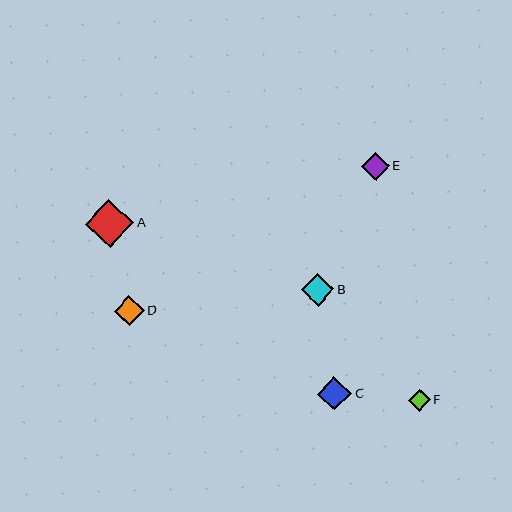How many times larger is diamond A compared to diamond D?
Diamond A is approximately 1.6 times the size of diamond D.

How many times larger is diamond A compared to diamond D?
Diamond A is approximately 1.6 times the size of diamond D.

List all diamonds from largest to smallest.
From largest to smallest: A, C, B, D, E, F.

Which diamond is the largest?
Diamond A is the largest with a size of approximately 48 pixels.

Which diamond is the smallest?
Diamond F is the smallest with a size of approximately 22 pixels.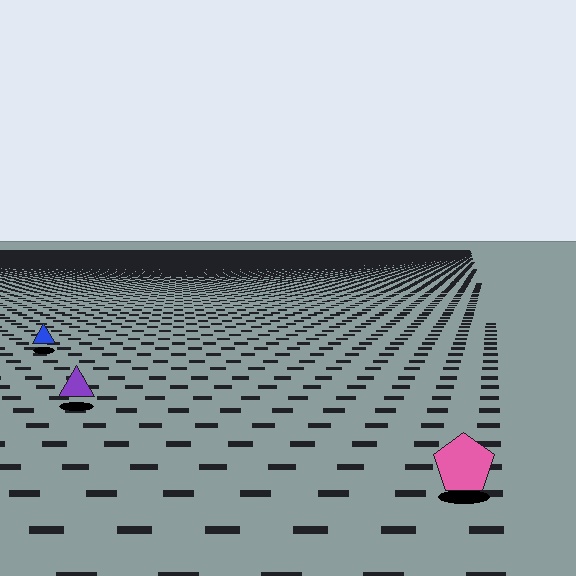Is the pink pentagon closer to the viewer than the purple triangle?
Yes. The pink pentagon is closer — you can tell from the texture gradient: the ground texture is coarser near it.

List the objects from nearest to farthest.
From nearest to farthest: the pink pentagon, the purple triangle, the blue triangle.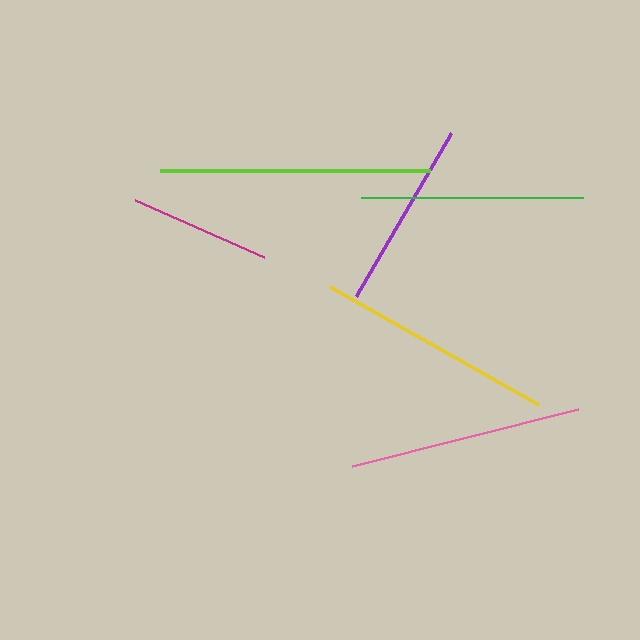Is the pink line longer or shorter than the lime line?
The lime line is longer than the pink line.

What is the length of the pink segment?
The pink segment is approximately 233 pixels long.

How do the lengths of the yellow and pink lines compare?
The yellow and pink lines are approximately the same length.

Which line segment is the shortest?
The magenta line is the shortest at approximately 141 pixels.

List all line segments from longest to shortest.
From longest to shortest: lime, yellow, pink, green, purple, magenta.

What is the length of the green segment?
The green segment is approximately 221 pixels long.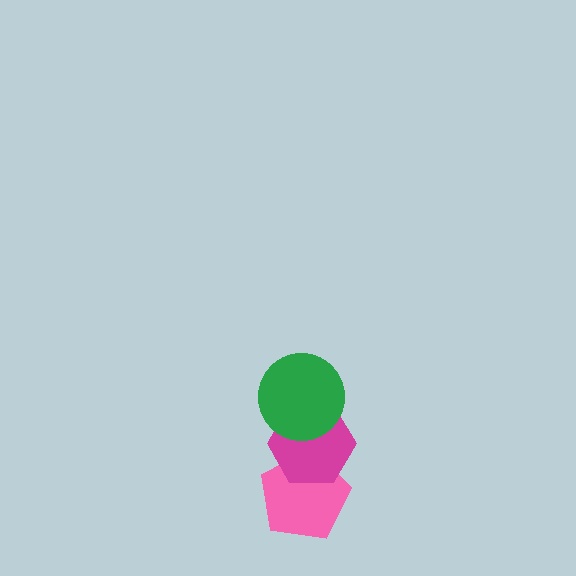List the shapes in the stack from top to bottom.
From top to bottom: the green circle, the magenta hexagon, the pink pentagon.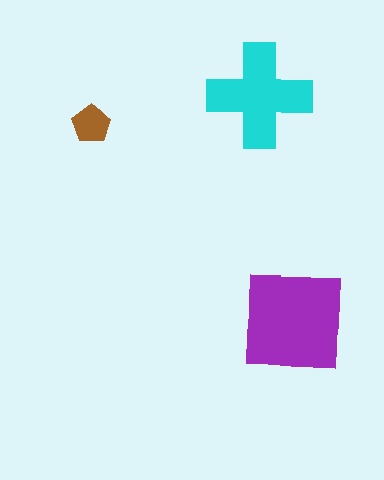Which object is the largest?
The purple square.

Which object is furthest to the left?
The brown pentagon is leftmost.